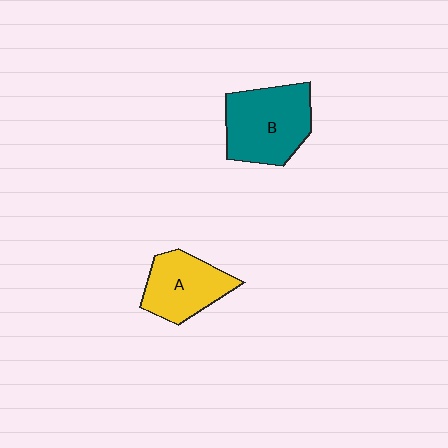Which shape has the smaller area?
Shape A (yellow).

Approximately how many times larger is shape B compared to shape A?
Approximately 1.3 times.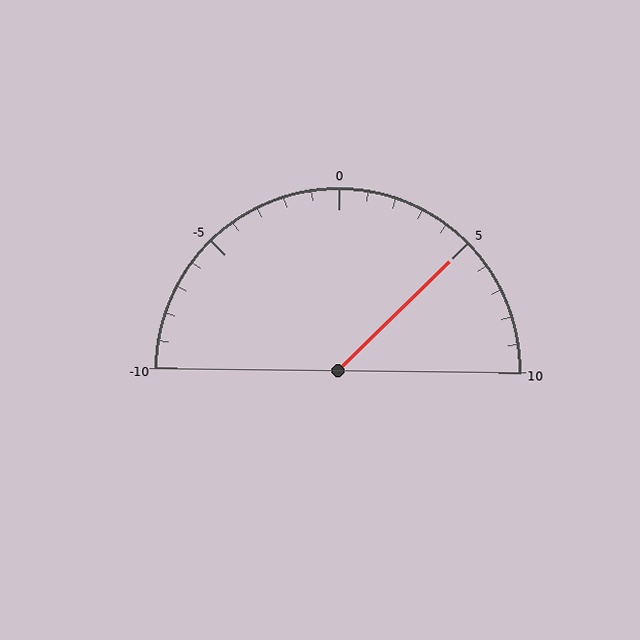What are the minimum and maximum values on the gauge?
The gauge ranges from -10 to 10.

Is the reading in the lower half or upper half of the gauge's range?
The reading is in the upper half of the range (-10 to 10).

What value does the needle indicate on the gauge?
The needle indicates approximately 5.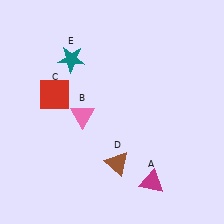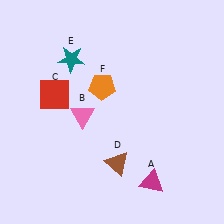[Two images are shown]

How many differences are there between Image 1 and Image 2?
There is 1 difference between the two images.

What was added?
An orange pentagon (F) was added in Image 2.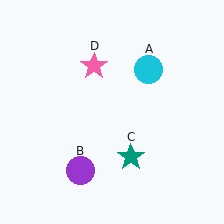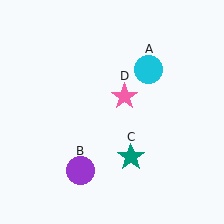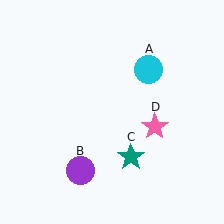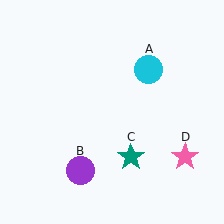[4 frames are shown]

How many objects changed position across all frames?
1 object changed position: pink star (object D).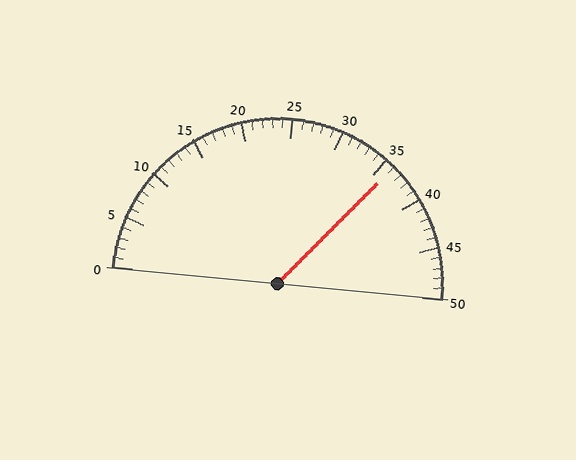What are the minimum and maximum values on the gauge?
The gauge ranges from 0 to 50.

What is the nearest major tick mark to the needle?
The nearest major tick mark is 35.